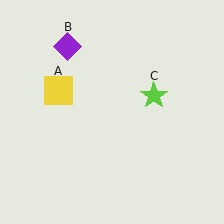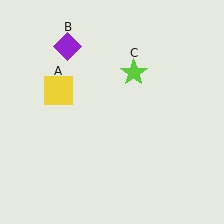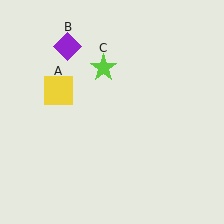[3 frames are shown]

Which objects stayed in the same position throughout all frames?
Yellow square (object A) and purple diamond (object B) remained stationary.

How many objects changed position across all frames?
1 object changed position: lime star (object C).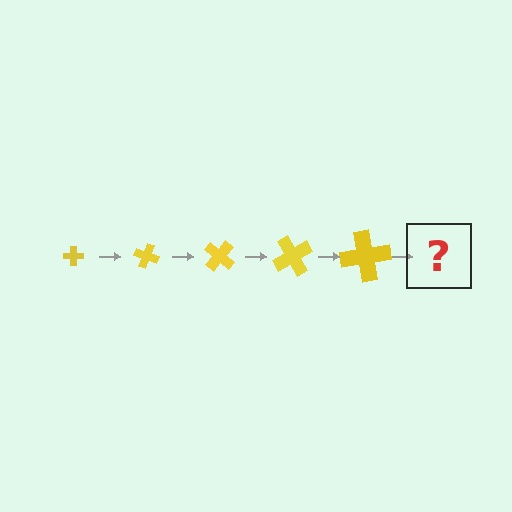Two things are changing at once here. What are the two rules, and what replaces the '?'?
The two rules are that the cross grows larger each step and it rotates 20 degrees each step. The '?' should be a cross, larger than the previous one and rotated 100 degrees from the start.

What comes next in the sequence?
The next element should be a cross, larger than the previous one and rotated 100 degrees from the start.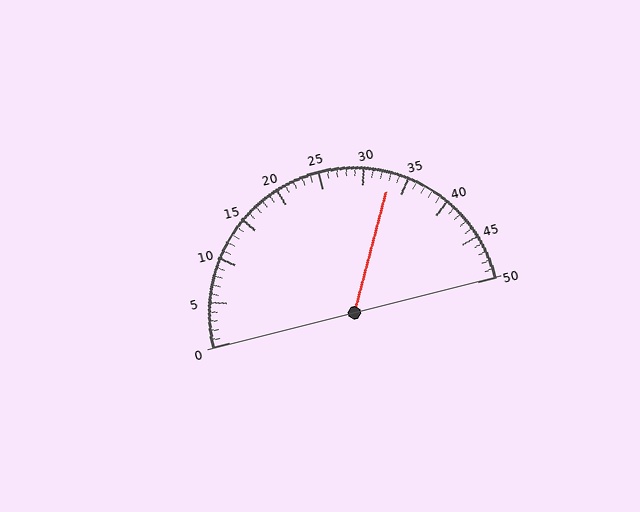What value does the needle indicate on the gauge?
The needle indicates approximately 33.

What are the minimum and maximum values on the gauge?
The gauge ranges from 0 to 50.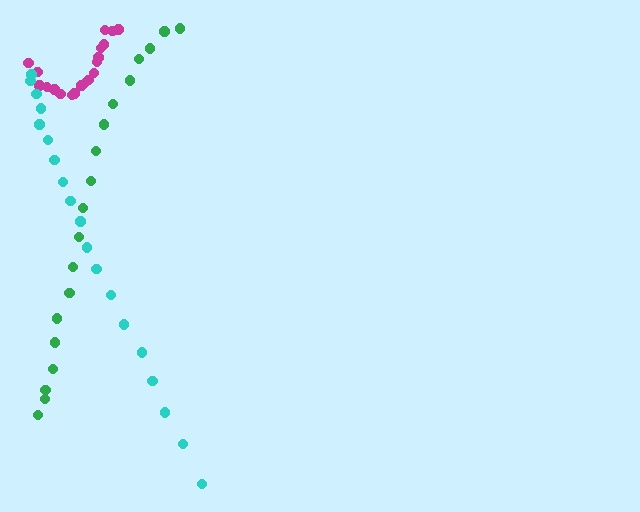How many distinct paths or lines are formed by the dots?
There are 3 distinct paths.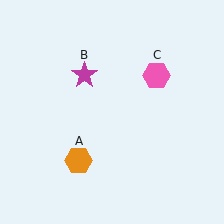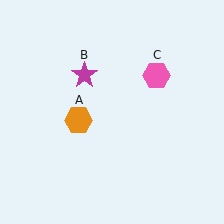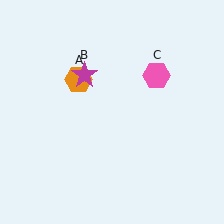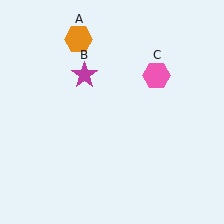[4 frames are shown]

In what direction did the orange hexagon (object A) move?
The orange hexagon (object A) moved up.